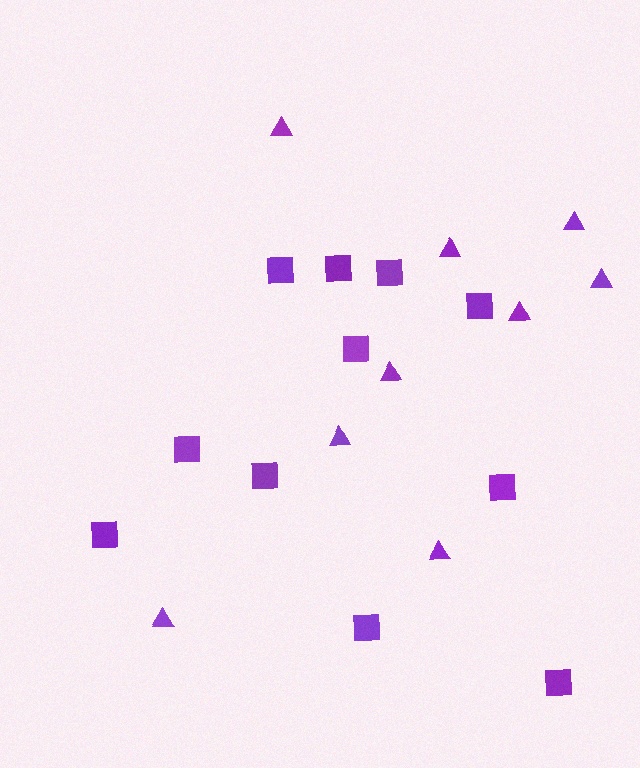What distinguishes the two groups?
There are 2 groups: one group of triangles (9) and one group of squares (11).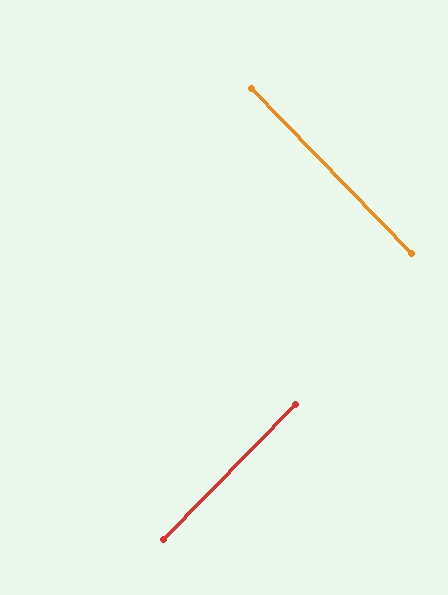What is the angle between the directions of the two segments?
Approximately 89 degrees.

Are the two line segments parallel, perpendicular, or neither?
Perpendicular — they meet at approximately 89°.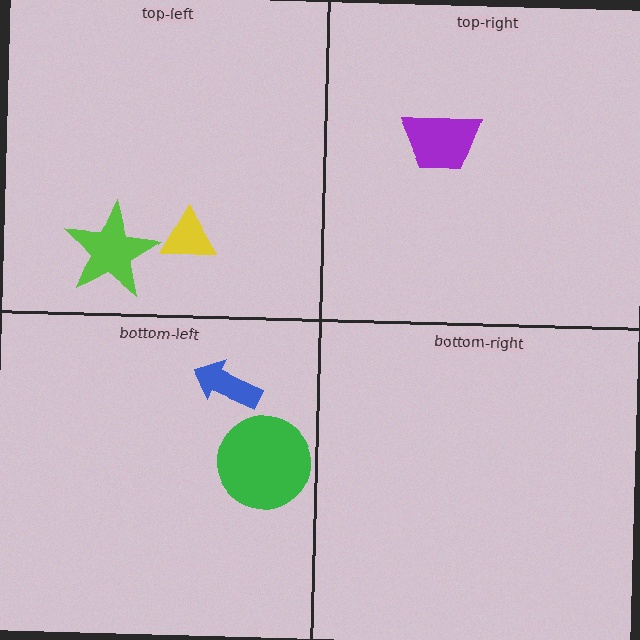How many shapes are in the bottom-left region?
2.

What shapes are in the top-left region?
The yellow triangle, the lime star.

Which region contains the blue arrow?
The bottom-left region.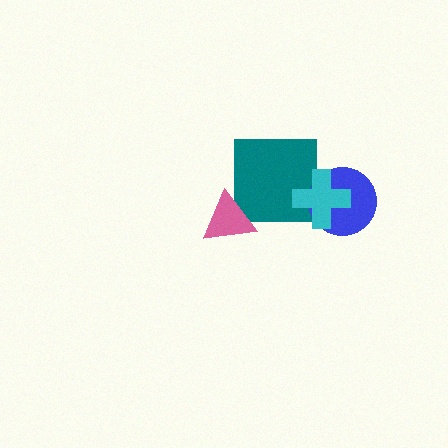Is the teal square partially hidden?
Yes, it is partially covered by another shape.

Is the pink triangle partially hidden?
No, no other shape covers it.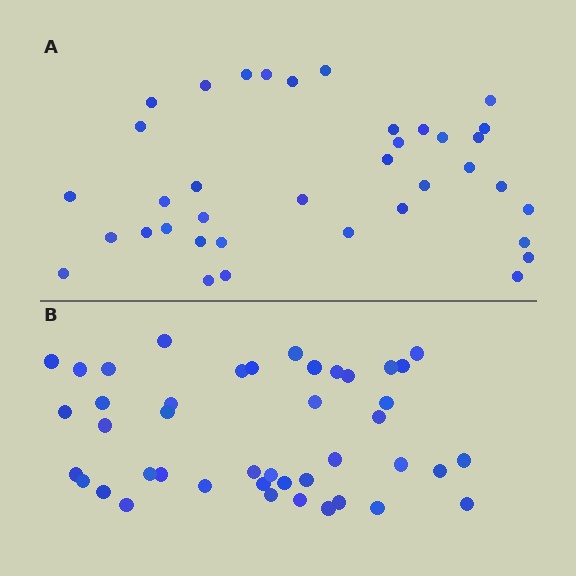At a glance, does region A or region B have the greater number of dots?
Region B (the bottom region) has more dots.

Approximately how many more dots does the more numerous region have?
Region B has about 6 more dots than region A.